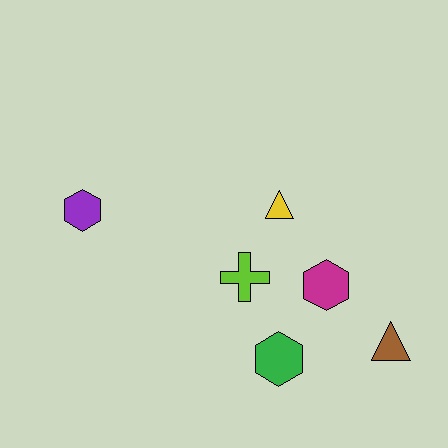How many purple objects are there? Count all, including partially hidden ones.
There is 1 purple object.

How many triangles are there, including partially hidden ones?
There are 2 triangles.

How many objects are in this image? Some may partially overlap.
There are 6 objects.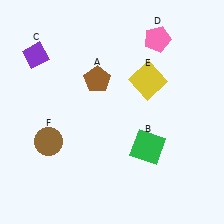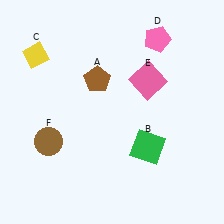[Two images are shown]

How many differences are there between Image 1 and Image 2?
There are 2 differences between the two images.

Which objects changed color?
C changed from purple to yellow. E changed from yellow to pink.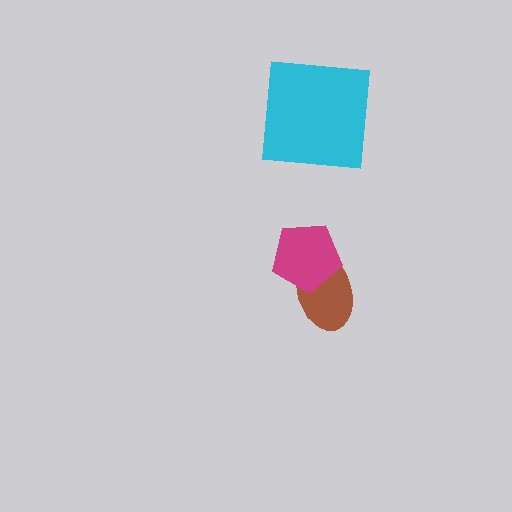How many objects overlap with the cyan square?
0 objects overlap with the cyan square.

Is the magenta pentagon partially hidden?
No, no other shape covers it.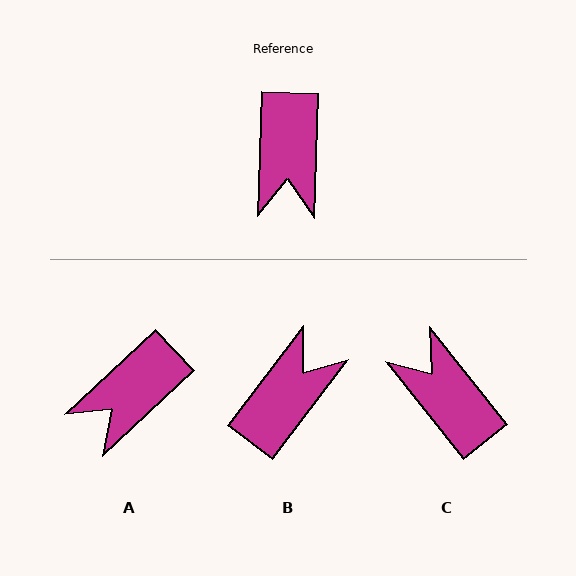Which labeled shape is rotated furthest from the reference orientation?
B, about 145 degrees away.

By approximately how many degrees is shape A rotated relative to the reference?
Approximately 45 degrees clockwise.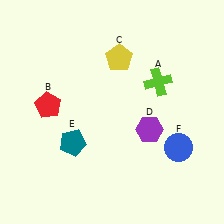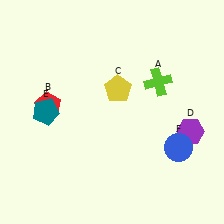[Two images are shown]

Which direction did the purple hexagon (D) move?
The purple hexagon (D) moved right.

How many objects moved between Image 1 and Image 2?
3 objects moved between the two images.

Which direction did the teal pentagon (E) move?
The teal pentagon (E) moved up.